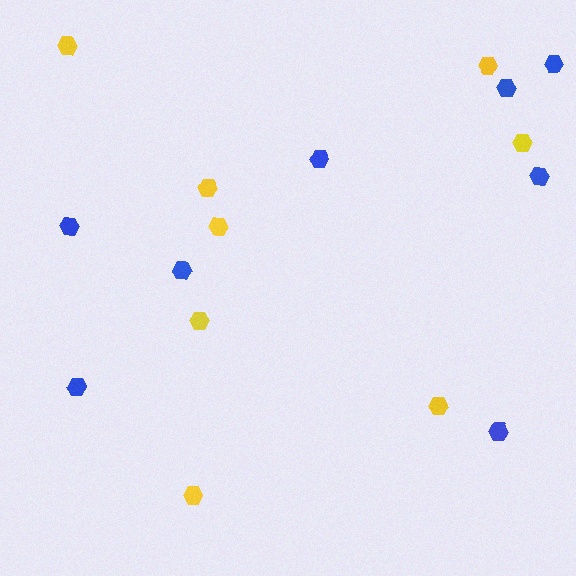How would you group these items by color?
There are 2 groups: one group of blue hexagons (8) and one group of yellow hexagons (8).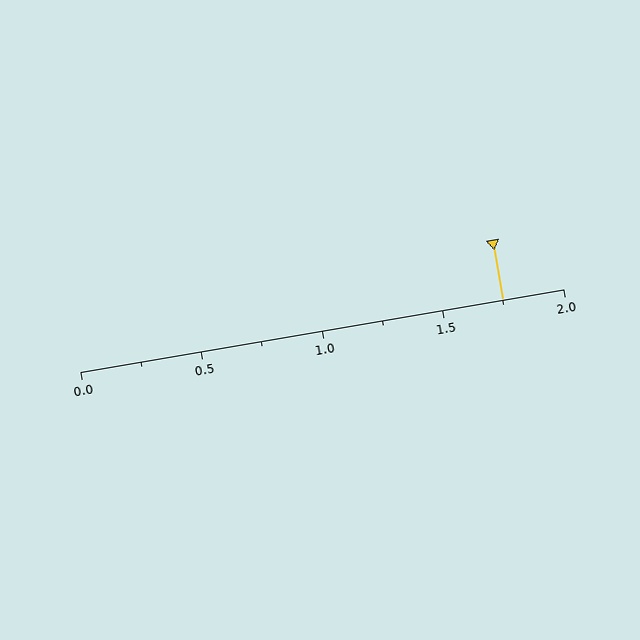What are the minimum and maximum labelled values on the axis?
The axis runs from 0.0 to 2.0.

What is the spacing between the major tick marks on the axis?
The major ticks are spaced 0.5 apart.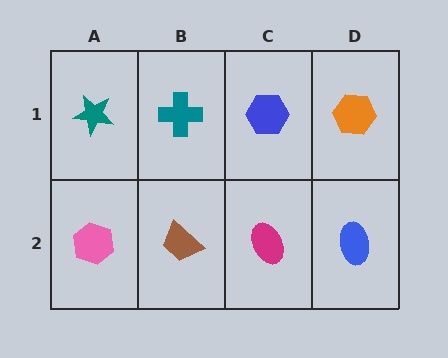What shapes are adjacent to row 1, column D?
A blue ellipse (row 2, column D), a blue hexagon (row 1, column C).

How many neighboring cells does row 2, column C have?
3.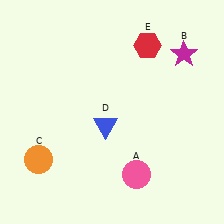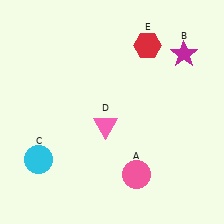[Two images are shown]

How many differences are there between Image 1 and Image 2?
There are 2 differences between the two images.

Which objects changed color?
C changed from orange to cyan. D changed from blue to pink.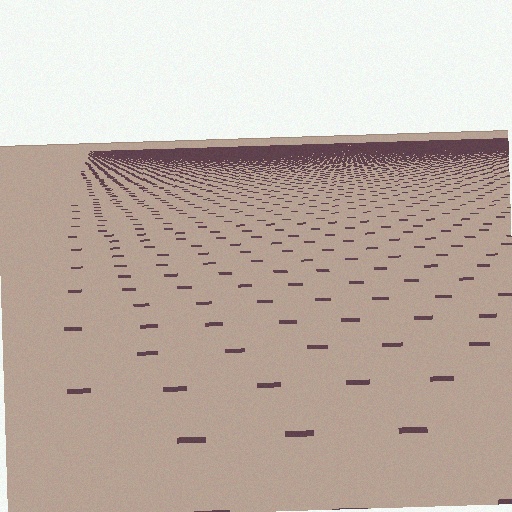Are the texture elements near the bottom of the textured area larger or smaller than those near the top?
Larger. Near the bottom, elements are closer to the viewer and appear at a bigger on-screen size.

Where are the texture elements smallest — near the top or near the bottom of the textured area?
Near the top.